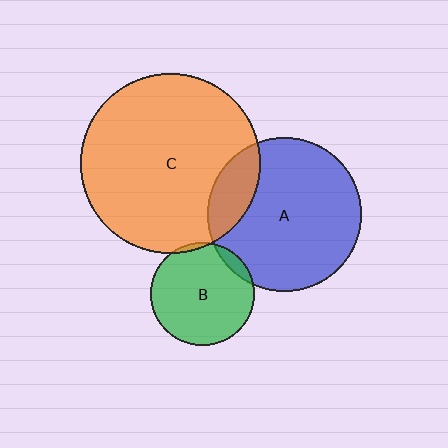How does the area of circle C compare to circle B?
Approximately 3.0 times.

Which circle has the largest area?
Circle C (orange).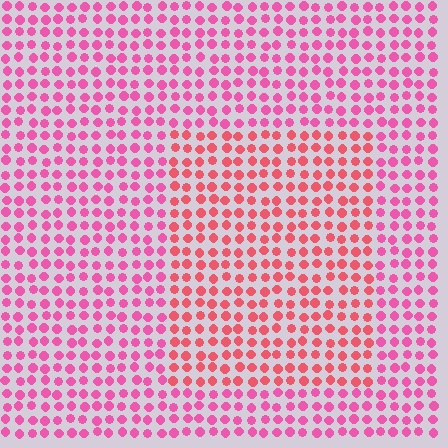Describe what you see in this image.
The image is filled with small pink elements in a uniform arrangement. A rectangle-shaped region is visible where the elements are tinted to a slightly different hue, forming a subtle color boundary.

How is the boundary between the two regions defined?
The boundary is defined purely by a slight shift in hue (about 27 degrees). Spacing, size, and orientation are identical on both sides.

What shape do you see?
I see a rectangle.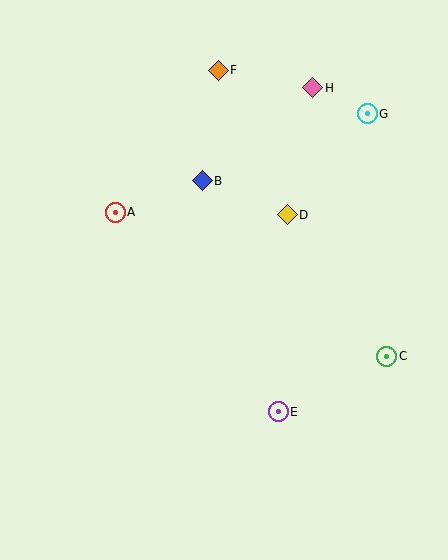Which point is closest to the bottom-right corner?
Point C is closest to the bottom-right corner.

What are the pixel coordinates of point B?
Point B is at (202, 181).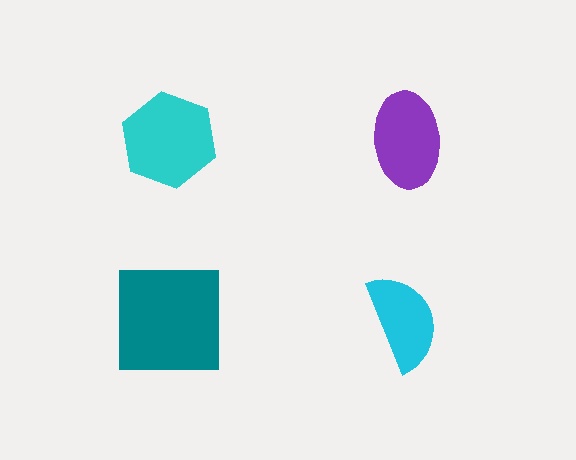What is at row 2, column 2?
A cyan semicircle.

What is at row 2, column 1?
A teal square.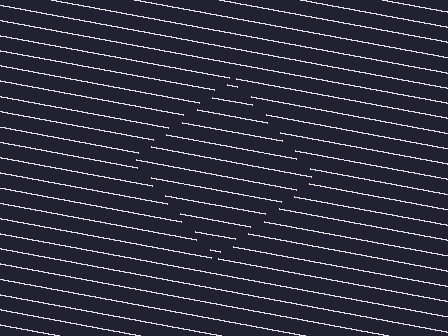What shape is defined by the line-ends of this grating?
An illusory square. The interior of the shape contains the same grating, shifted by half a period — the contour is defined by the phase discontinuity where line-ends from the inner and outer gratings abut.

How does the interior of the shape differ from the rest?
The interior of the shape contains the same grating, shifted by half a period — the contour is defined by the phase discontinuity where line-ends from the inner and outer gratings abut.